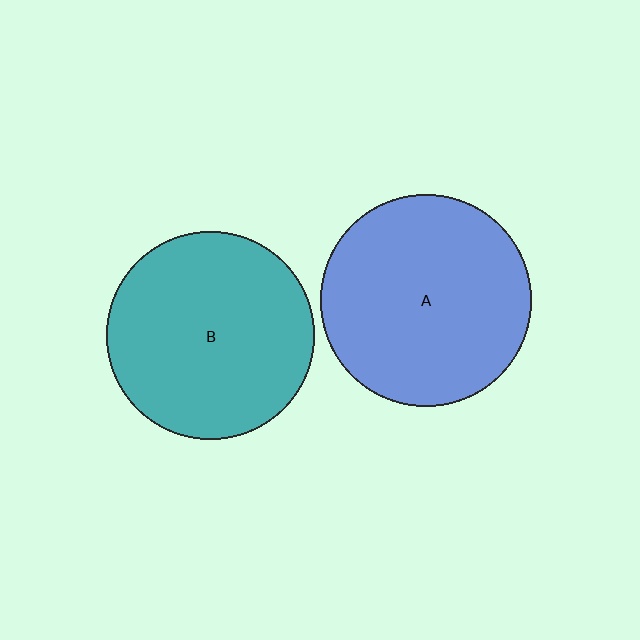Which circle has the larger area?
Circle A (blue).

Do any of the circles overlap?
No, none of the circles overlap.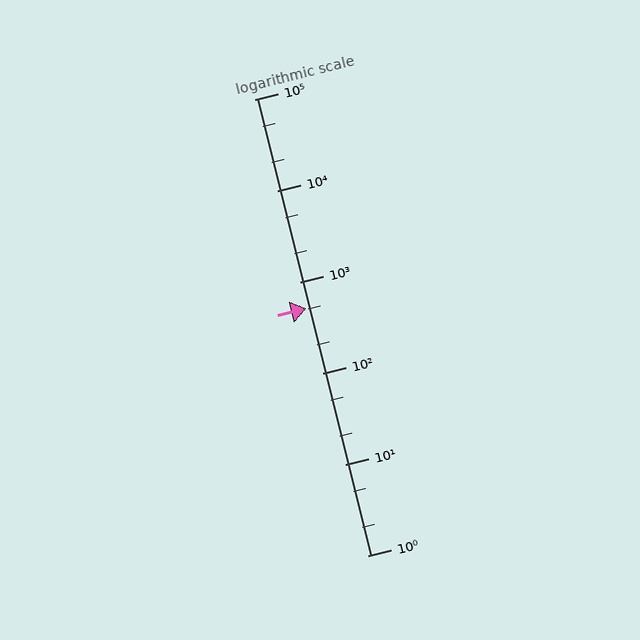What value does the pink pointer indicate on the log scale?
The pointer indicates approximately 510.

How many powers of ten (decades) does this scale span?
The scale spans 5 decades, from 1 to 100000.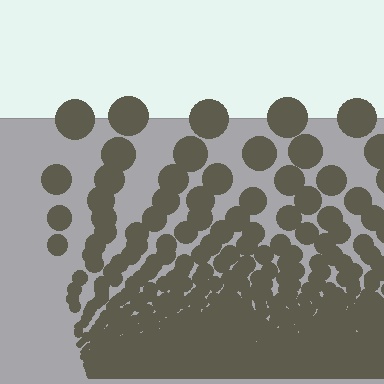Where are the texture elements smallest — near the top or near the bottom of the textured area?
Near the bottom.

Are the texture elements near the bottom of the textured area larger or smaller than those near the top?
Smaller. The gradient is inverted — elements near the bottom are smaller and denser.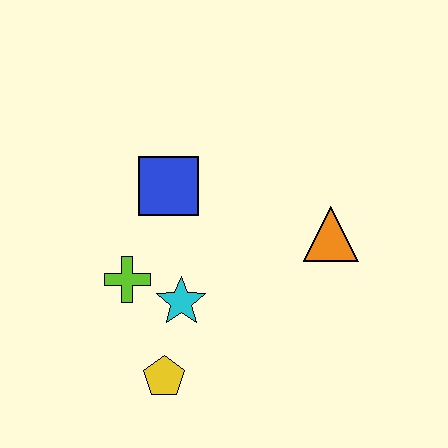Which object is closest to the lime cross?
The cyan star is closest to the lime cross.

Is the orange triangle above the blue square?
No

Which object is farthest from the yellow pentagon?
The orange triangle is farthest from the yellow pentagon.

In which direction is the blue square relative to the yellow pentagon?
The blue square is above the yellow pentagon.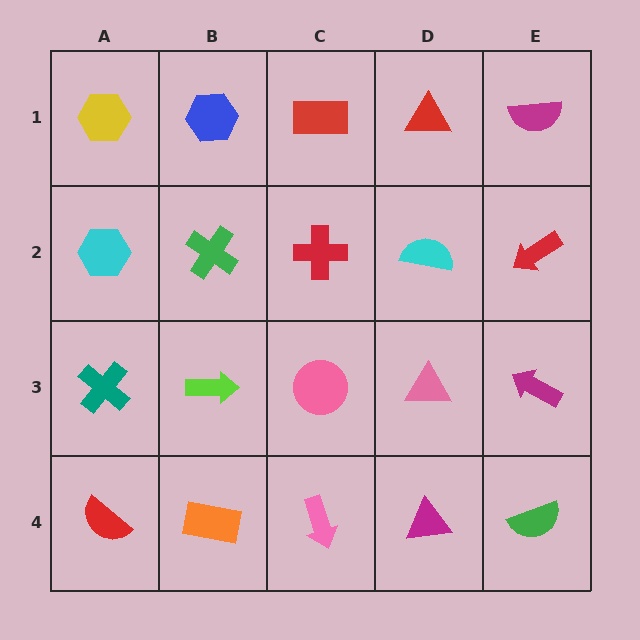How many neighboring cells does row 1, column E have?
2.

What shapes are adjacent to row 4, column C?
A pink circle (row 3, column C), an orange rectangle (row 4, column B), a magenta triangle (row 4, column D).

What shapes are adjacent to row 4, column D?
A pink triangle (row 3, column D), a pink arrow (row 4, column C), a green semicircle (row 4, column E).